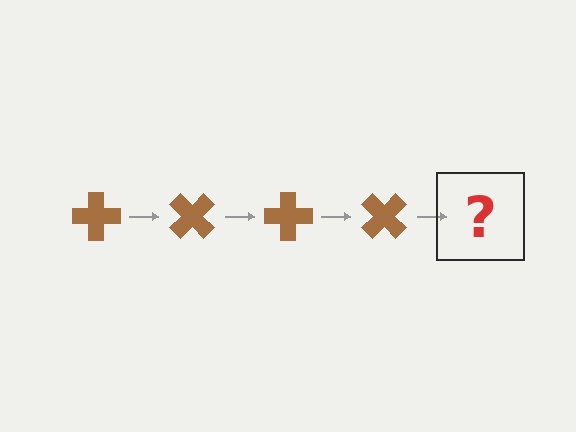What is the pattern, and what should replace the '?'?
The pattern is that the cross rotates 45 degrees each step. The '?' should be a brown cross rotated 180 degrees.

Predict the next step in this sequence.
The next step is a brown cross rotated 180 degrees.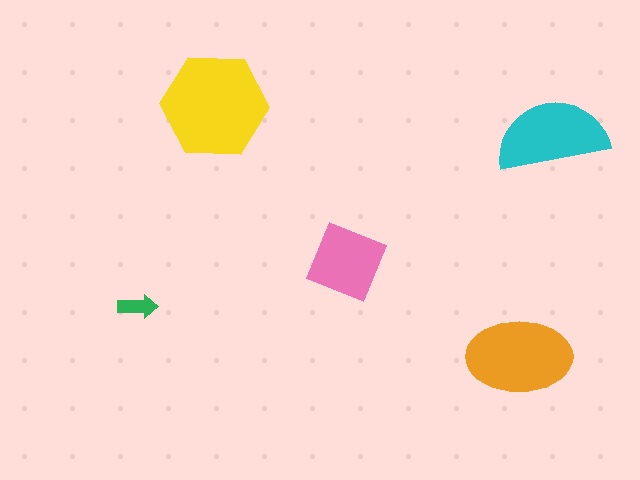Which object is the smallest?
The green arrow.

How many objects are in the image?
There are 5 objects in the image.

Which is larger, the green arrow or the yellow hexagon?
The yellow hexagon.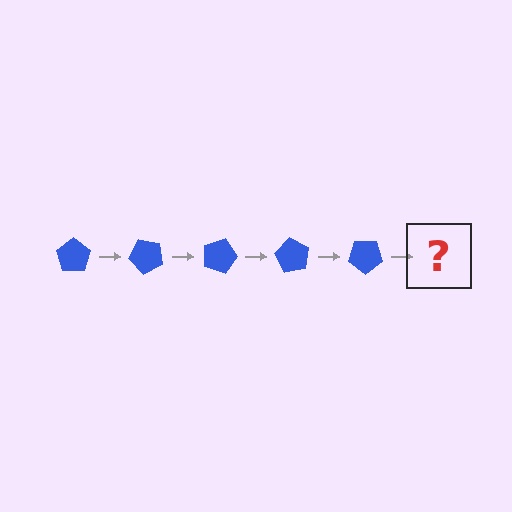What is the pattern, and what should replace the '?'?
The pattern is that the pentagon rotates 45 degrees each step. The '?' should be a blue pentagon rotated 225 degrees.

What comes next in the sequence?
The next element should be a blue pentagon rotated 225 degrees.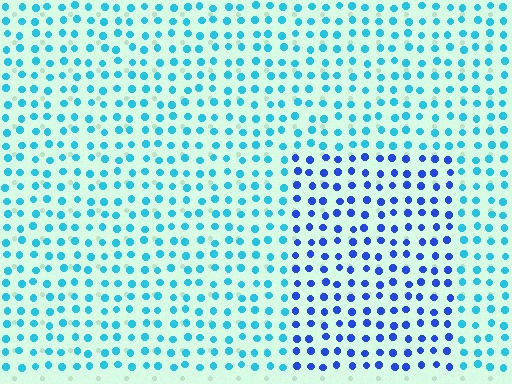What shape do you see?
I see a rectangle.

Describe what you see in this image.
The image is filled with small cyan elements in a uniform arrangement. A rectangle-shaped region is visible where the elements are tinted to a slightly different hue, forming a subtle color boundary.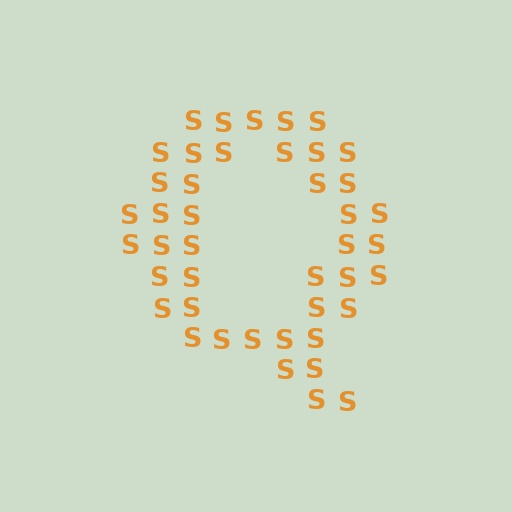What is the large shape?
The large shape is the letter Q.